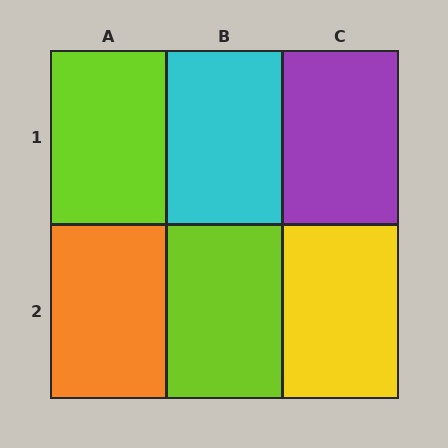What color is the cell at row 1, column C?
Purple.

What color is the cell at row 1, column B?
Cyan.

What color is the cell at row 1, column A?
Lime.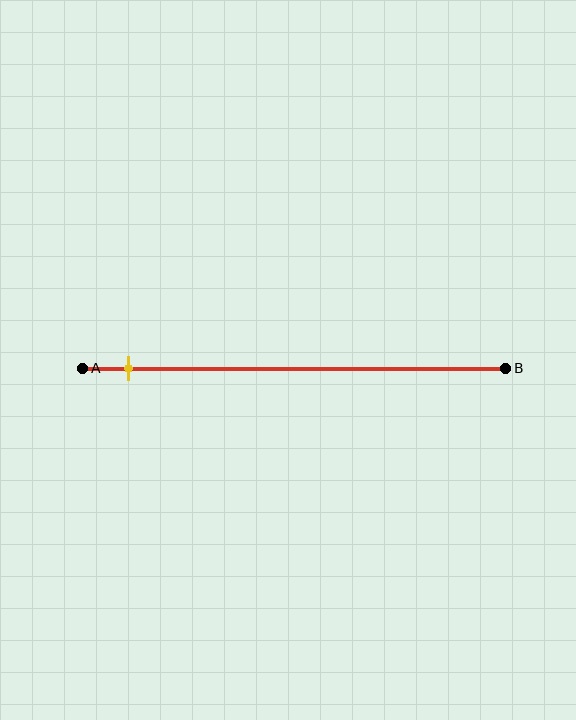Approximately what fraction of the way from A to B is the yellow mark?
The yellow mark is approximately 10% of the way from A to B.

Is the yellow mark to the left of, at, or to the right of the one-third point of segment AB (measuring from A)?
The yellow mark is to the left of the one-third point of segment AB.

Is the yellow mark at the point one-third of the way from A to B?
No, the mark is at about 10% from A, not at the 33% one-third point.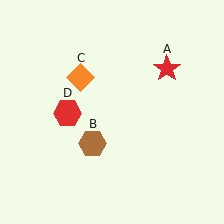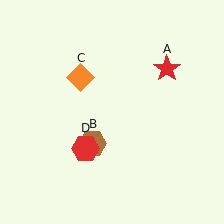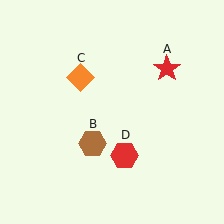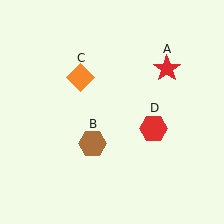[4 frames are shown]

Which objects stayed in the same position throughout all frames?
Red star (object A) and brown hexagon (object B) and orange diamond (object C) remained stationary.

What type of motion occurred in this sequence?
The red hexagon (object D) rotated counterclockwise around the center of the scene.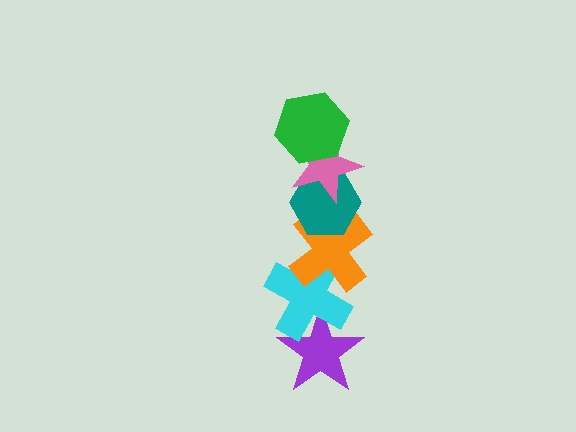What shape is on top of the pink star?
The green hexagon is on top of the pink star.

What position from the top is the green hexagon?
The green hexagon is 1st from the top.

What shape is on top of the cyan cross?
The orange cross is on top of the cyan cross.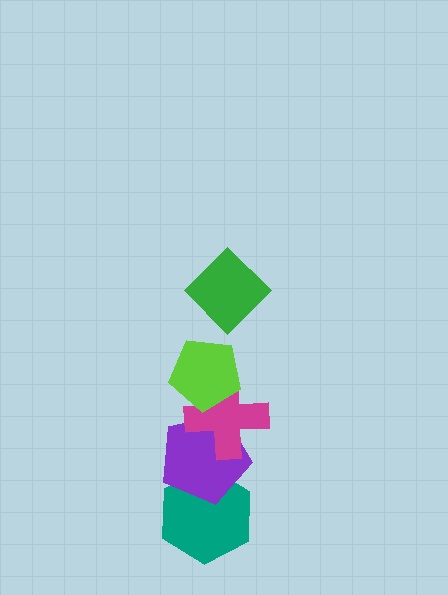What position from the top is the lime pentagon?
The lime pentagon is 2nd from the top.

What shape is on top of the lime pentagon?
The green diamond is on top of the lime pentagon.